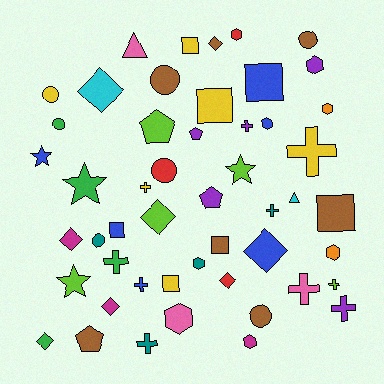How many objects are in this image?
There are 50 objects.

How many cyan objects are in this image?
There are 2 cyan objects.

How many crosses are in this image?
There are 10 crosses.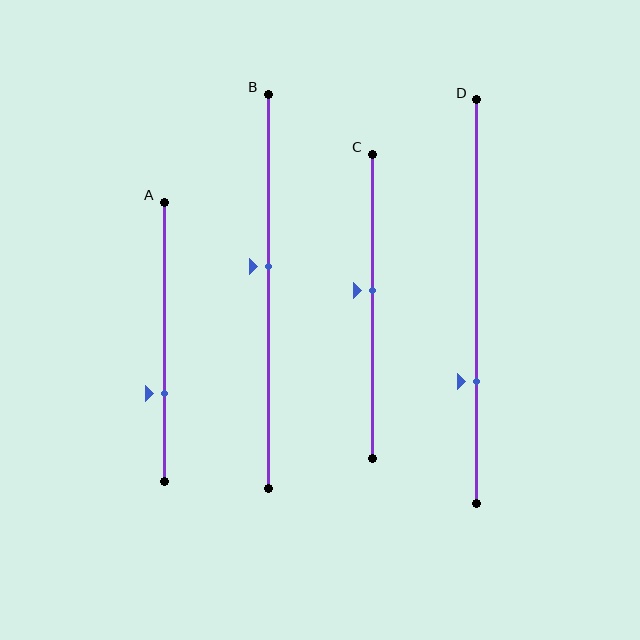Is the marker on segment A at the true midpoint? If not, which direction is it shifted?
No, the marker on segment A is shifted downward by about 18% of the segment length.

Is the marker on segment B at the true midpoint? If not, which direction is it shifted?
No, the marker on segment B is shifted upward by about 6% of the segment length.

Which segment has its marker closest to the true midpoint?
Segment C has its marker closest to the true midpoint.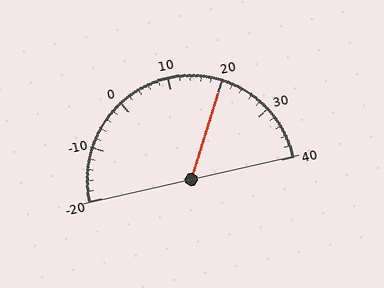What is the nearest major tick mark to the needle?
The nearest major tick mark is 20.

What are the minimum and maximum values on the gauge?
The gauge ranges from -20 to 40.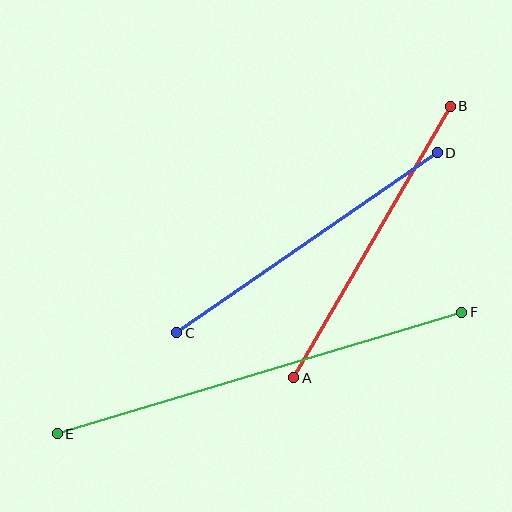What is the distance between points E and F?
The distance is approximately 423 pixels.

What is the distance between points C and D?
The distance is approximately 316 pixels.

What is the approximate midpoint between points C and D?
The midpoint is at approximately (307, 243) pixels.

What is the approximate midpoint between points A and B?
The midpoint is at approximately (372, 242) pixels.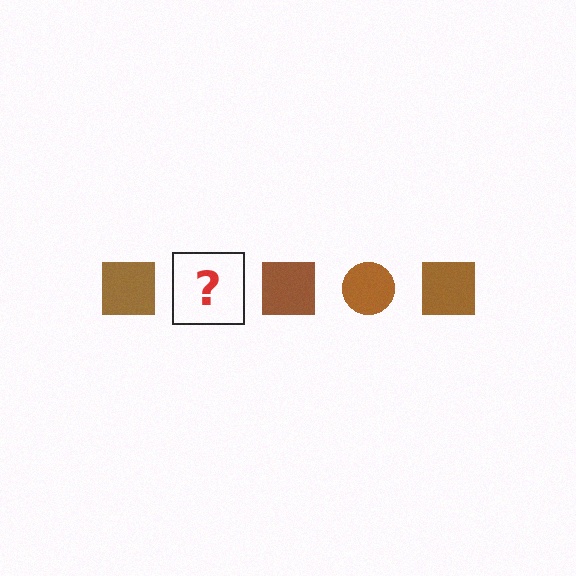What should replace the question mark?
The question mark should be replaced with a brown circle.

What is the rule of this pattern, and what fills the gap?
The rule is that the pattern cycles through square, circle shapes in brown. The gap should be filled with a brown circle.